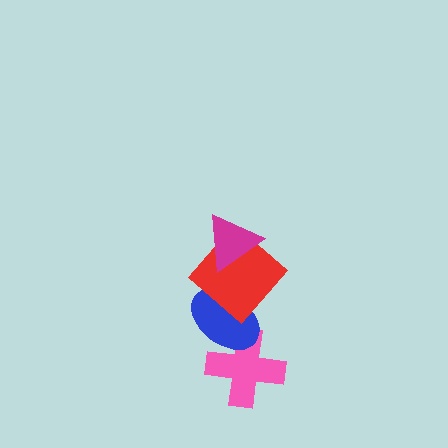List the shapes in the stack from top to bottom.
From top to bottom: the magenta triangle, the red diamond, the blue ellipse, the pink cross.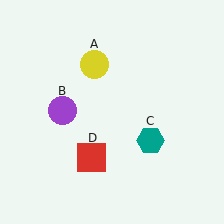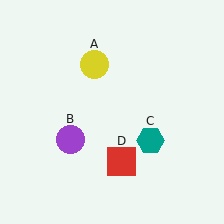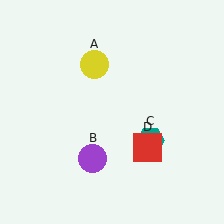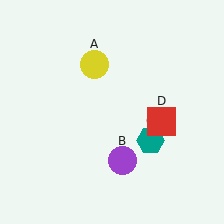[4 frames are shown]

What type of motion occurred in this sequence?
The purple circle (object B), red square (object D) rotated counterclockwise around the center of the scene.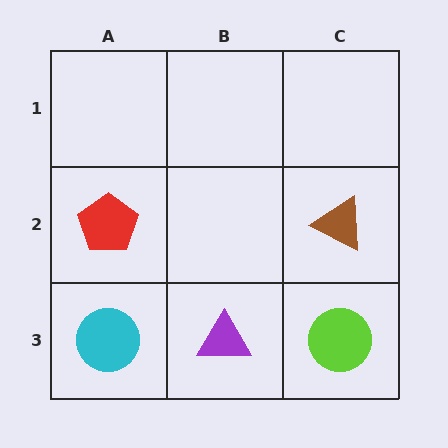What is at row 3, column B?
A purple triangle.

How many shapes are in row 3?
3 shapes.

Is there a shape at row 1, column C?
No, that cell is empty.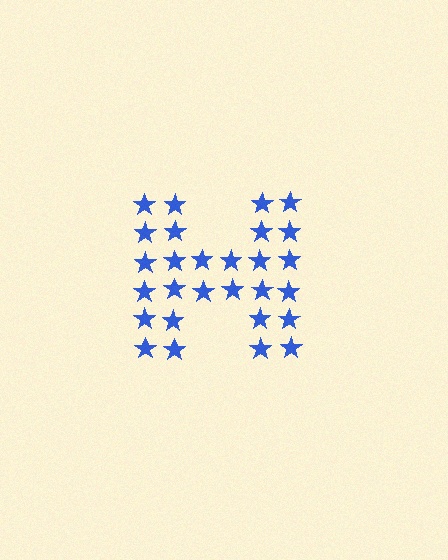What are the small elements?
The small elements are stars.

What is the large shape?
The large shape is the letter H.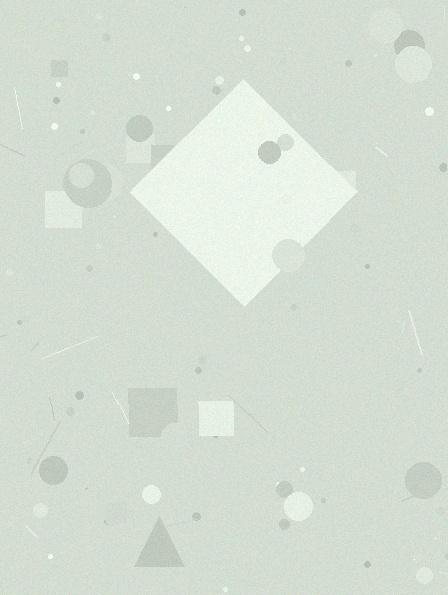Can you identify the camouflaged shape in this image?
The camouflaged shape is a diamond.